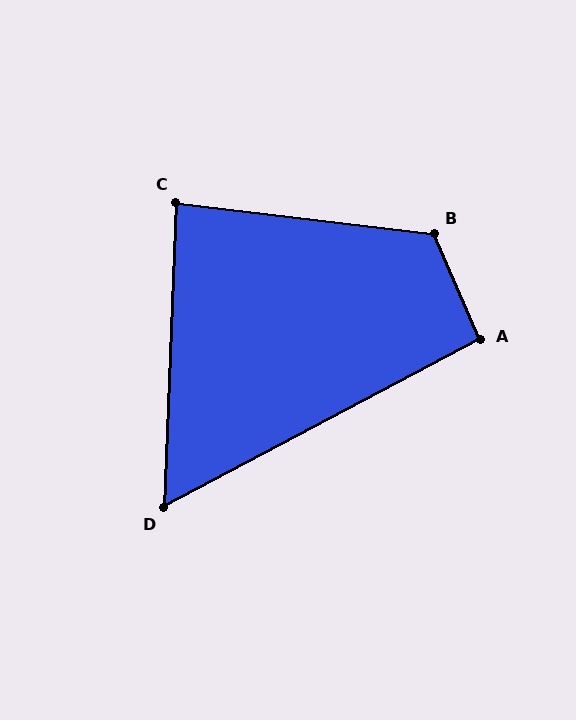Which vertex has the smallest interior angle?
D, at approximately 60 degrees.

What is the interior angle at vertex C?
Approximately 85 degrees (approximately right).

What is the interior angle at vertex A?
Approximately 95 degrees (approximately right).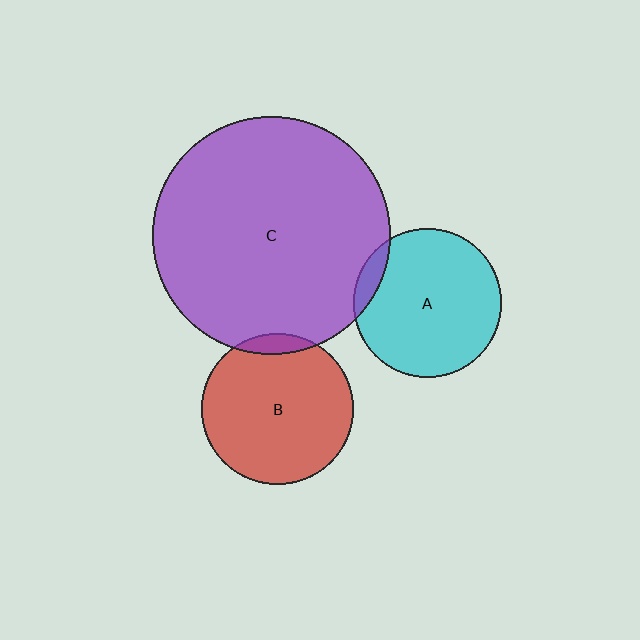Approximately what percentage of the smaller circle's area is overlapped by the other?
Approximately 5%.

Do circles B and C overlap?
Yes.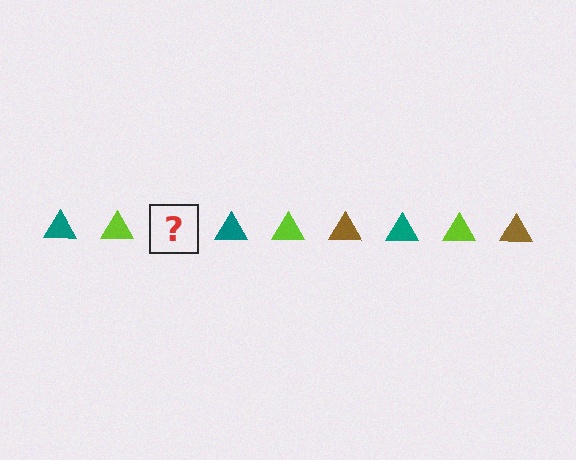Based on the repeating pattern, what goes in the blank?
The blank should be a brown triangle.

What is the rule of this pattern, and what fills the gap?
The rule is that the pattern cycles through teal, lime, brown triangles. The gap should be filled with a brown triangle.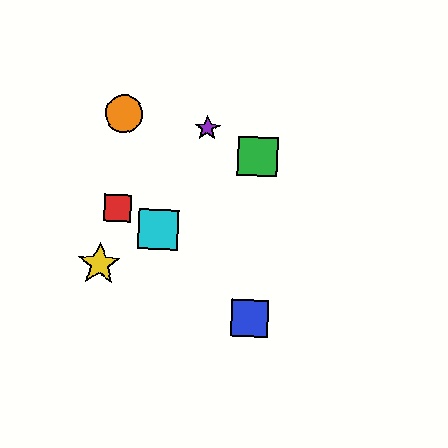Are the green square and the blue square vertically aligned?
Yes, both are at x≈257.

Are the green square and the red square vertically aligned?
No, the green square is at x≈257 and the red square is at x≈118.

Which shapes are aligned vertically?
The blue square, the green square are aligned vertically.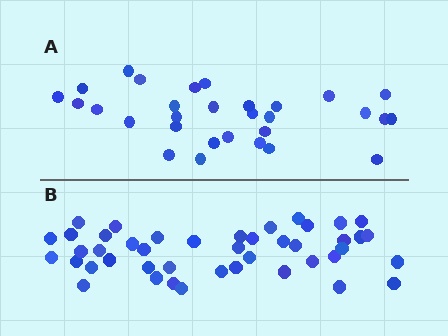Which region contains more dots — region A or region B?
Region B (the bottom region) has more dots.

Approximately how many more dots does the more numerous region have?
Region B has approximately 15 more dots than region A.